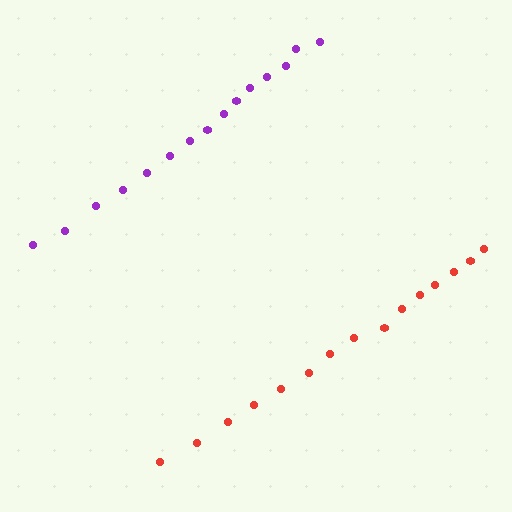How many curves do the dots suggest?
There are 2 distinct paths.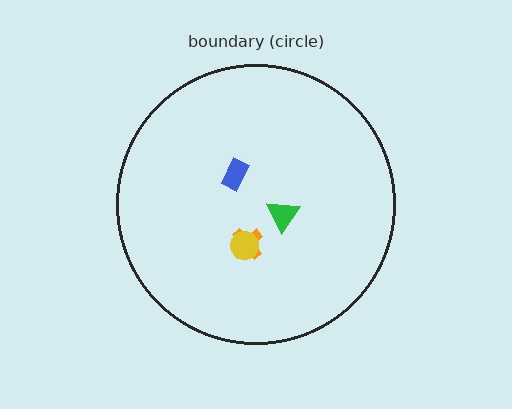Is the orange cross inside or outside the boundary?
Inside.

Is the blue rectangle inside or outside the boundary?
Inside.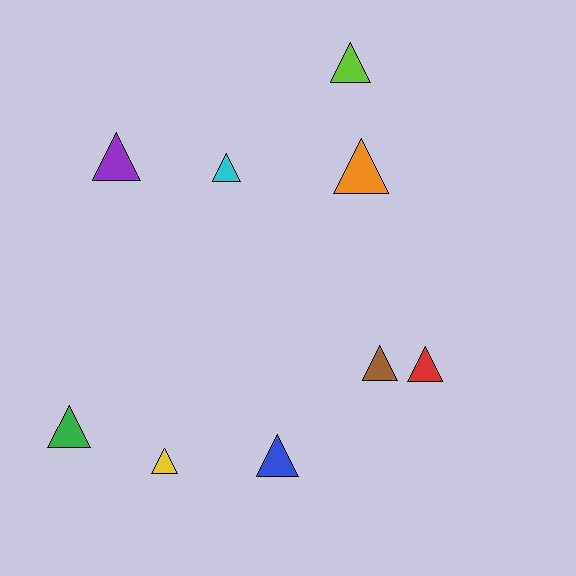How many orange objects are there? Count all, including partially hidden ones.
There is 1 orange object.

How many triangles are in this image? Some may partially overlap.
There are 9 triangles.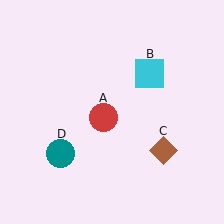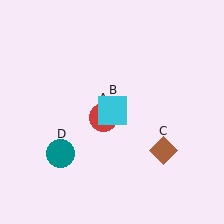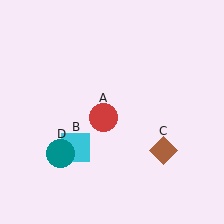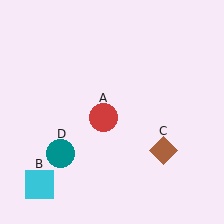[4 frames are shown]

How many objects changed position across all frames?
1 object changed position: cyan square (object B).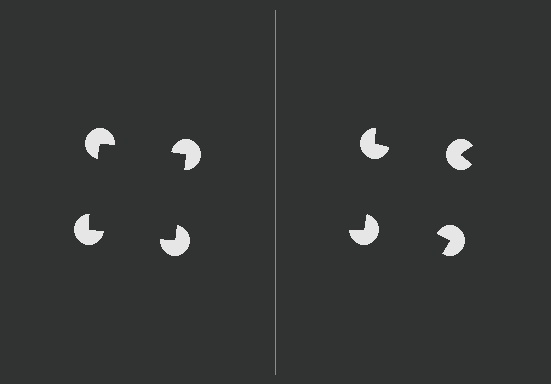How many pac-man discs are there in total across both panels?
8 — 4 on each side.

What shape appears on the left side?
An illusory square.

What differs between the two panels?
The pac-man discs are positioned identically on both sides; only the wedge orientations differ. On the left they align to a square; on the right they are misaligned.